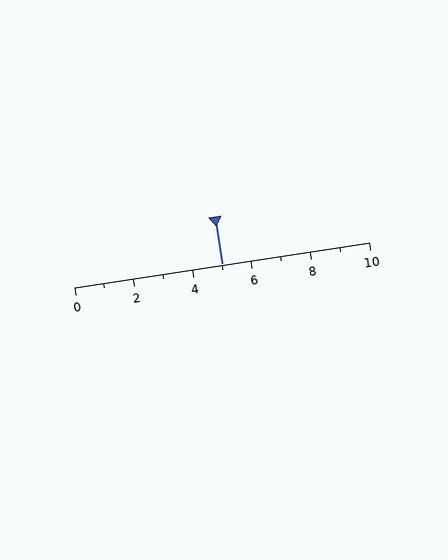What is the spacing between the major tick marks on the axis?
The major ticks are spaced 2 apart.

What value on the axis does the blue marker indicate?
The marker indicates approximately 5.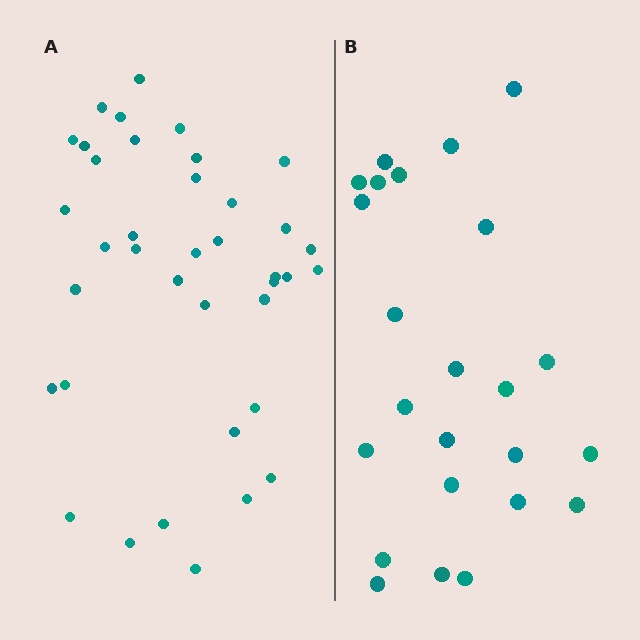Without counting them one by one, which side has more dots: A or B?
Region A (the left region) has more dots.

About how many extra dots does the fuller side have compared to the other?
Region A has approximately 15 more dots than region B.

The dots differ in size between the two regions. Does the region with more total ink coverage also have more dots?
No. Region B has more total ink coverage because its dots are larger, but region A actually contains more individual dots. Total area can be misleading — the number of items is what matters here.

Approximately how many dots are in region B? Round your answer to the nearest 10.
About 20 dots. (The exact count is 24, which rounds to 20.)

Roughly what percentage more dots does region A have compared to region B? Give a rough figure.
About 60% more.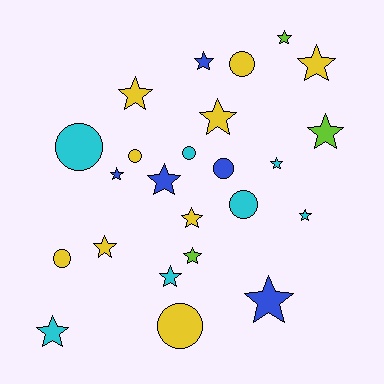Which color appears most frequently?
Yellow, with 9 objects.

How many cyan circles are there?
There are 3 cyan circles.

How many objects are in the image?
There are 24 objects.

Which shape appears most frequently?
Star, with 16 objects.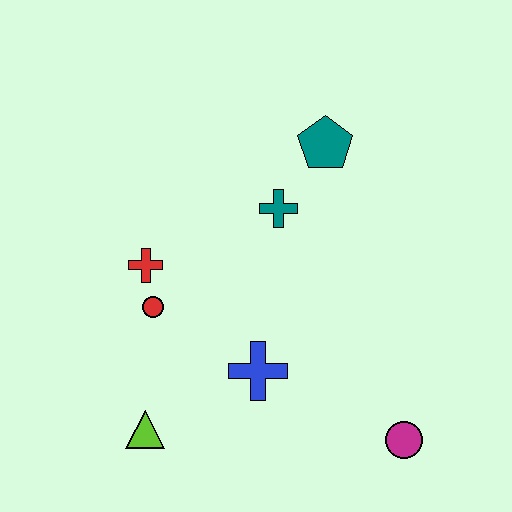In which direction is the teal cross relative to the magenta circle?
The teal cross is above the magenta circle.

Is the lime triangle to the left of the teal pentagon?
Yes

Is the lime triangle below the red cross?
Yes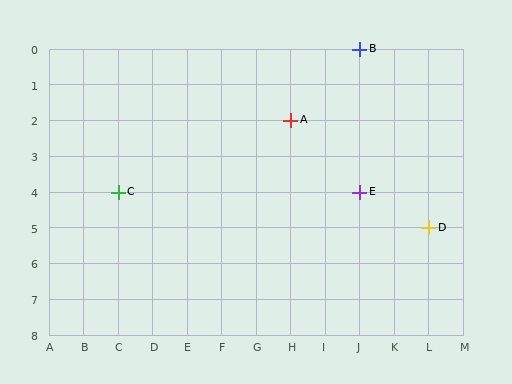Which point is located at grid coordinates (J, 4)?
Point E is at (J, 4).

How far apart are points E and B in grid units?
Points E and B are 4 rows apart.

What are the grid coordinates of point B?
Point B is at grid coordinates (J, 0).